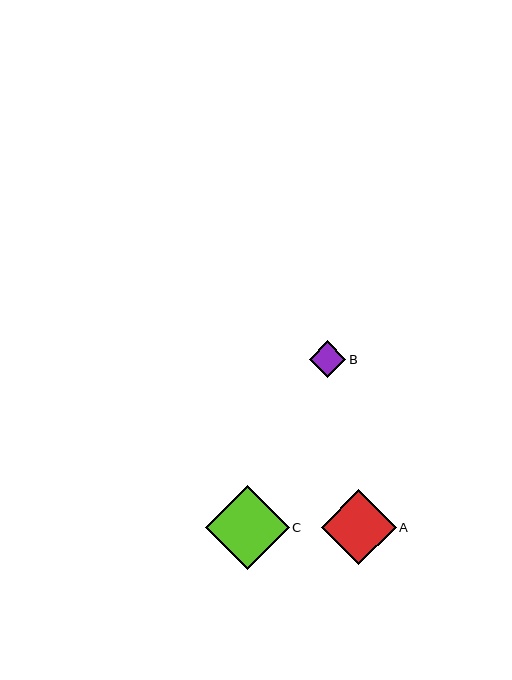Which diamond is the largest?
Diamond C is the largest with a size of approximately 84 pixels.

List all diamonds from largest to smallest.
From largest to smallest: C, A, B.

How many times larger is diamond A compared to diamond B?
Diamond A is approximately 2.0 times the size of diamond B.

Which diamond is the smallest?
Diamond B is the smallest with a size of approximately 37 pixels.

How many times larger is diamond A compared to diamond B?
Diamond A is approximately 2.0 times the size of diamond B.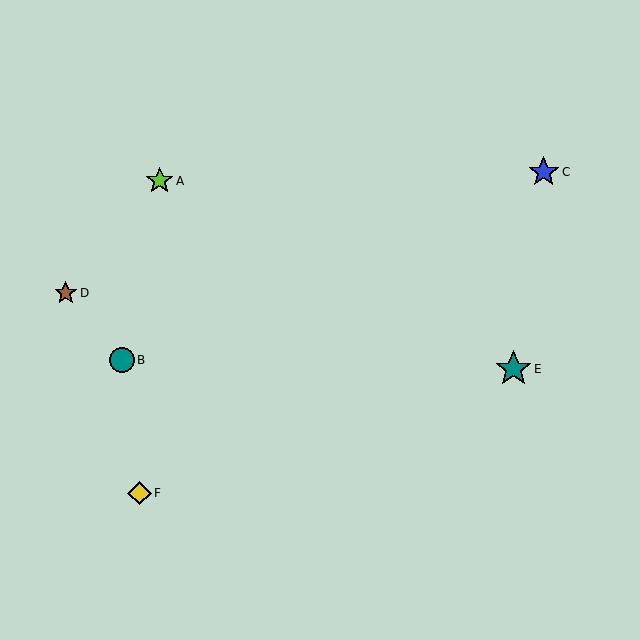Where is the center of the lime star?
The center of the lime star is at (160, 181).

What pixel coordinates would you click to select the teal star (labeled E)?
Click at (513, 369) to select the teal star E.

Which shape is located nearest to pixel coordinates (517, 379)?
The teal star (labeled E) at (513, 369) is nearest to that location.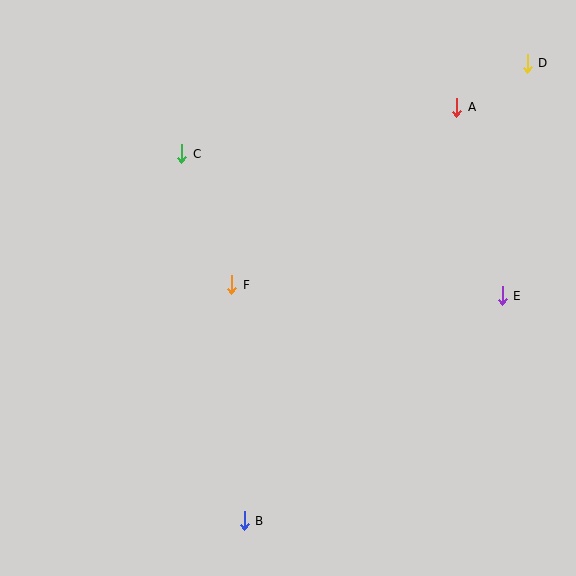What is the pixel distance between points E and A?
The distance between E and A is 194 pixels.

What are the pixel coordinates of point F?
Point F is at (232, 285).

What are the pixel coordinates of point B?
Point B is at (244, 521).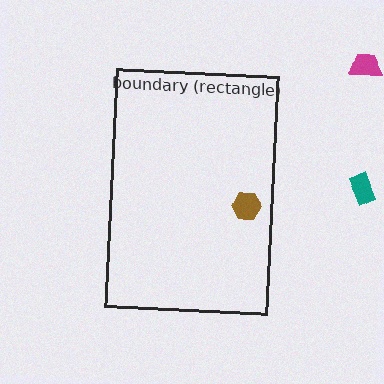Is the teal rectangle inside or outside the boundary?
Outside.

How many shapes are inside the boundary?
1 inside, 2 outside.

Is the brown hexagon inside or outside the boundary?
Inside.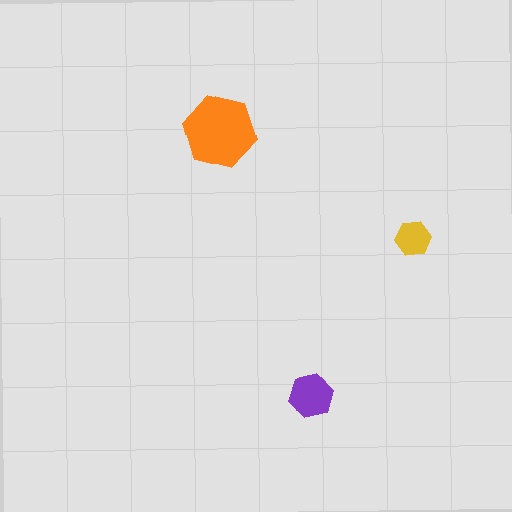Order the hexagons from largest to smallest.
the orange one, the purple one, the yellow one.